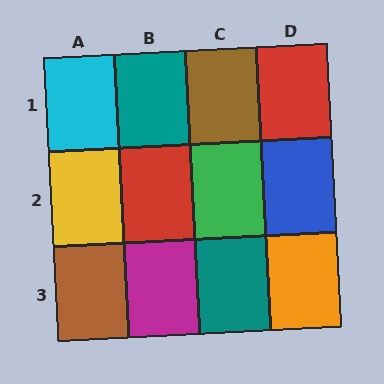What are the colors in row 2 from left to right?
Yellow, red, green, blue.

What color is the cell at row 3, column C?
Teal.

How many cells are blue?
1 cell is blue.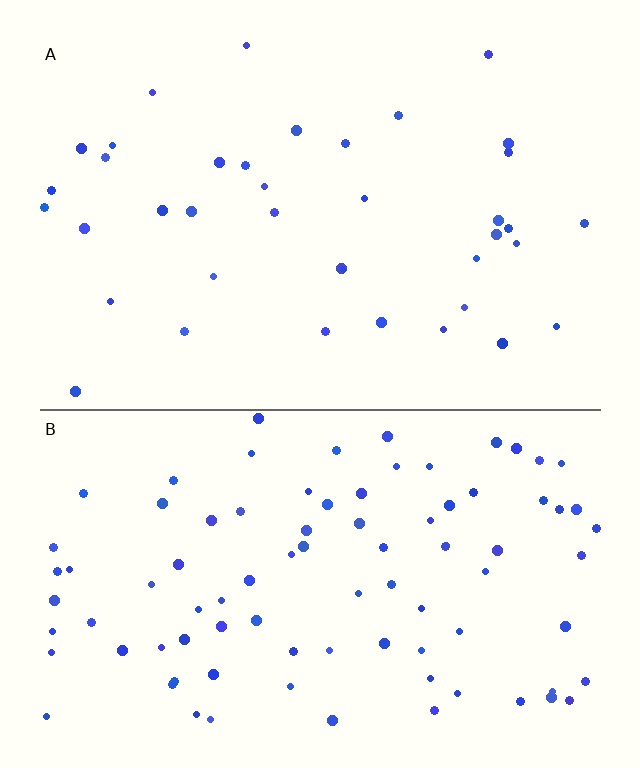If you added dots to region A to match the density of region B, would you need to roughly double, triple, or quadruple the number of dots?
Approximately double.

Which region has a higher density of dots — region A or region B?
B (the bottom).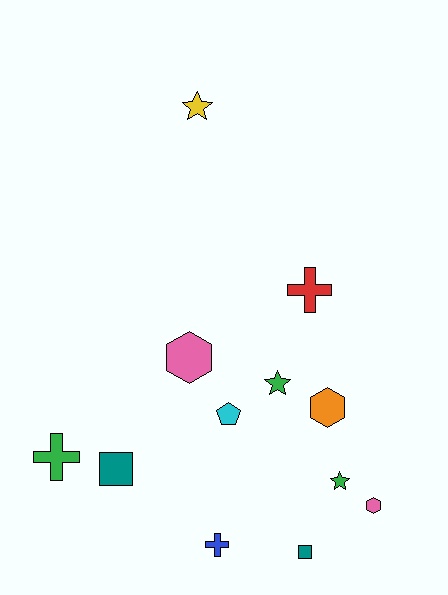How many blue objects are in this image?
There is 1 blue object.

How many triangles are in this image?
There are no triangles.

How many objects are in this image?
There are 12 objects.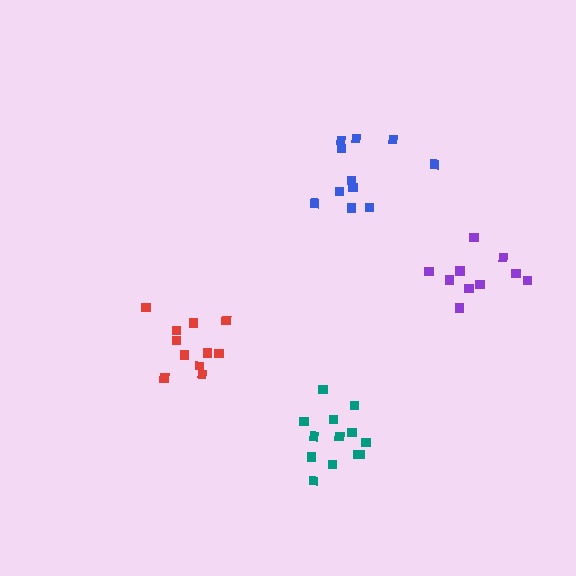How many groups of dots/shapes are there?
There are 4 groups.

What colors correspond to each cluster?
The clusters are colored: red, blue, purple, teal.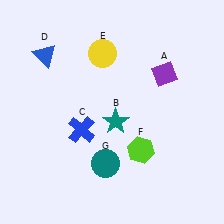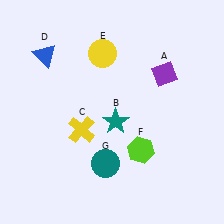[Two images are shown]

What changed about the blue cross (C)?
In Image 1, C is blue. In Image 2, it changed to yellow.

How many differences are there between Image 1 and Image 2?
There is 1 difference between the two images.